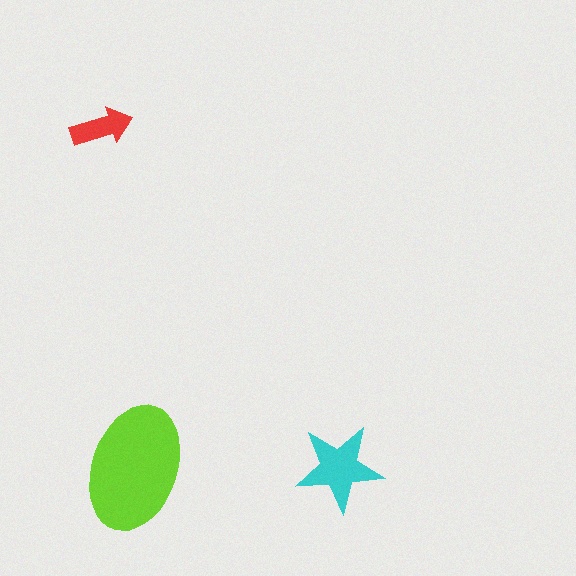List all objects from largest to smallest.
The lime ellipse, the cyan star, the red arrow.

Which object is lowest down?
The cyan star is bottommost.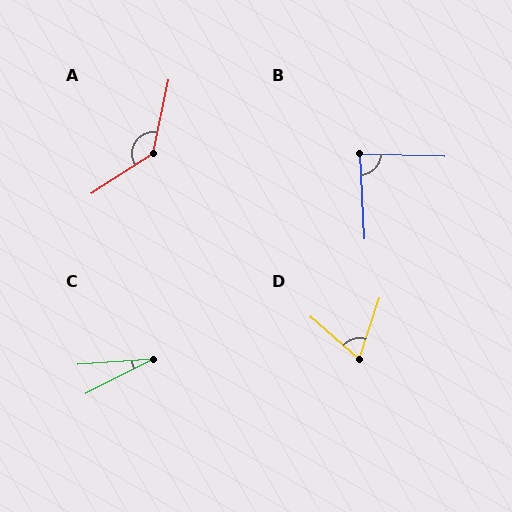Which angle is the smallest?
C, at approximately 23 degrees.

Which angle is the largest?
A, at approximately 135 degrees.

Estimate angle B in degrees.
Approximately 85 degrees.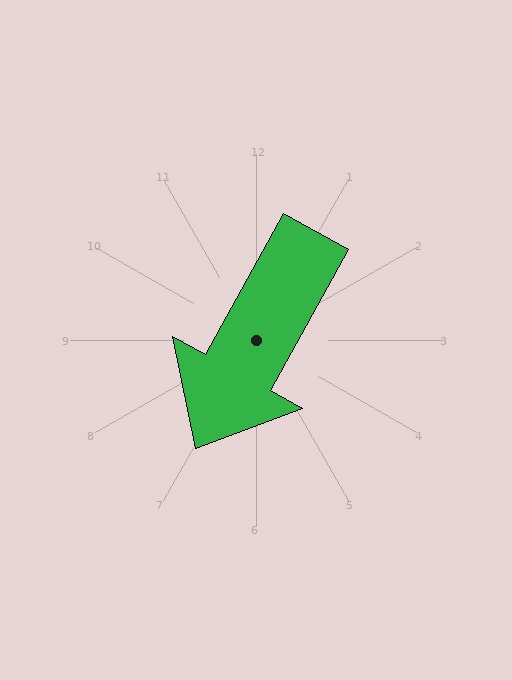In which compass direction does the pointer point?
Southwest.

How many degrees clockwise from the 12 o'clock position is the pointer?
Approximately 209 degrees.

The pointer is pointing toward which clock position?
Roughly 7 o'clock.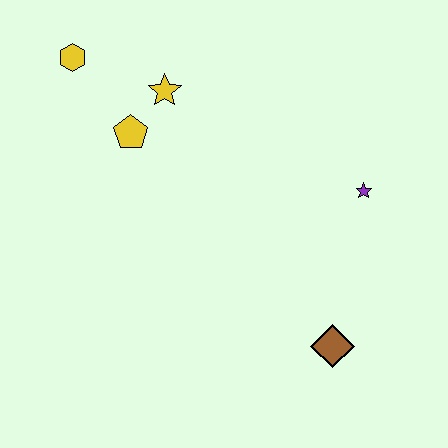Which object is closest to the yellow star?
The yellow pentagon is closest to the yellow star.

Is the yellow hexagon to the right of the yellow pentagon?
No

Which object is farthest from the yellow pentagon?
The brown diamond is farthest from the yellow pentagon.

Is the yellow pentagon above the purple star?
Yes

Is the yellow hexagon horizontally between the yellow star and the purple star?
No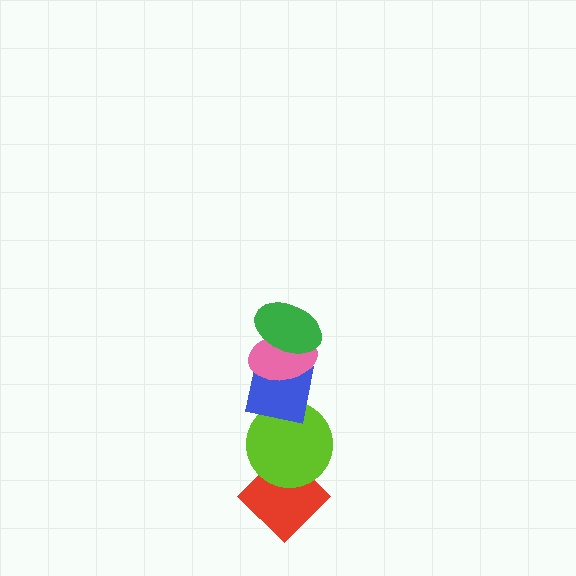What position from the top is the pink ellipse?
The pink ellipse is 2nd from the top.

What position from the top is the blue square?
The blue square is 3rd from the top.